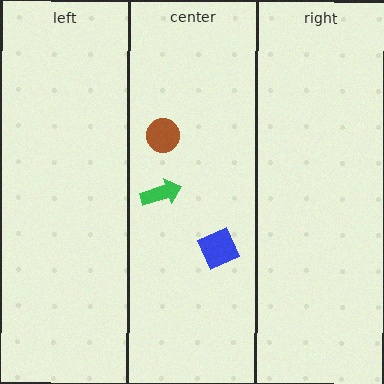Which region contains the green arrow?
The center region.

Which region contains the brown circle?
The center region.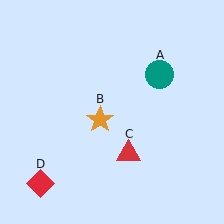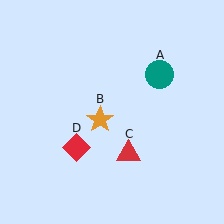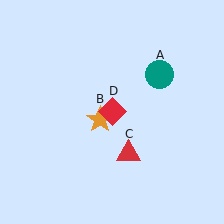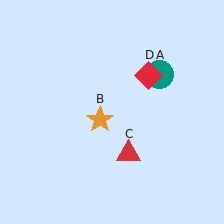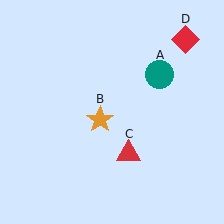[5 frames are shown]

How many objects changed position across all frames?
1 object changed position: red diamond (object D).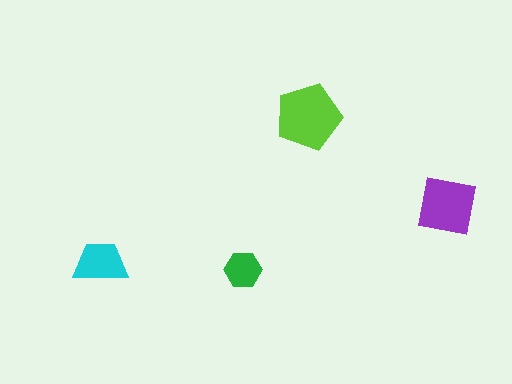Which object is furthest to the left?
The cyan trapezoid is leftmost.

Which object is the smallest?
The green hexagon.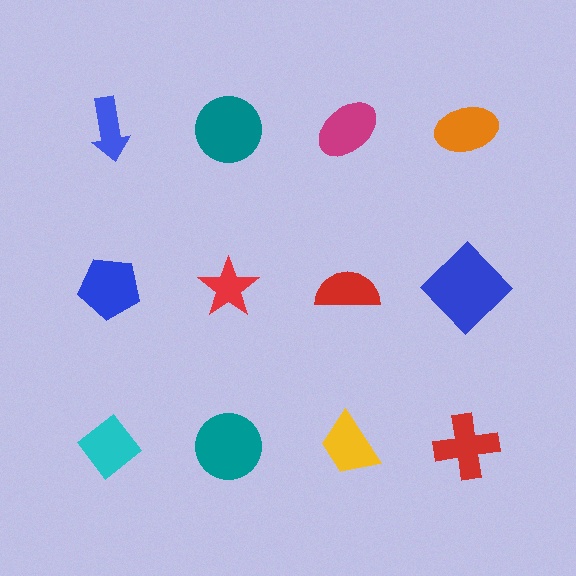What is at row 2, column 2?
A red star.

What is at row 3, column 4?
A red cross.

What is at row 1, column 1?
A blue arrow.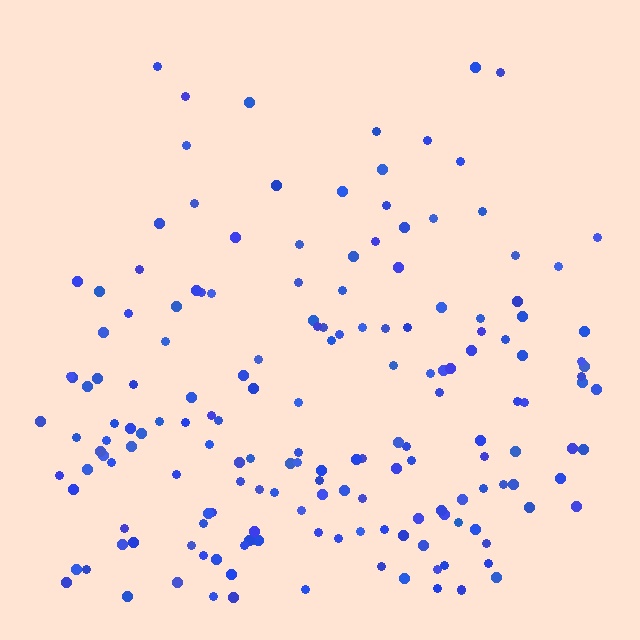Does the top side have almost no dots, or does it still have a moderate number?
Still a moderate number, just noticeably fewer than the bottom.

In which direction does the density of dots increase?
From top to bottom, with the bottom side densest.